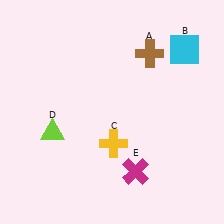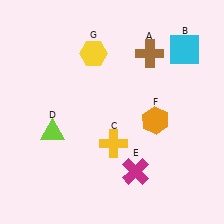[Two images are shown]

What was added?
An orange hexagon (F), a yellow hexagon (G) were added in Image 2.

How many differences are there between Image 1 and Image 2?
There are 2 differences between the two images.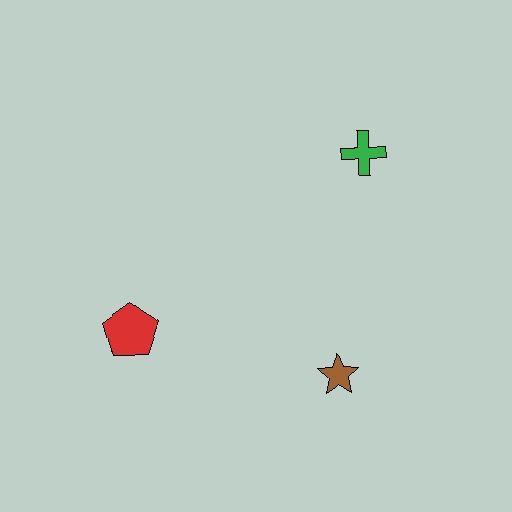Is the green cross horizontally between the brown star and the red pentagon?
No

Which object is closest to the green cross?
The brown star is closest to the green cross.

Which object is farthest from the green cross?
The red pentagon is farthest from the green cross.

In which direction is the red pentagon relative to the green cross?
The red pentagon is to the left of the green cross.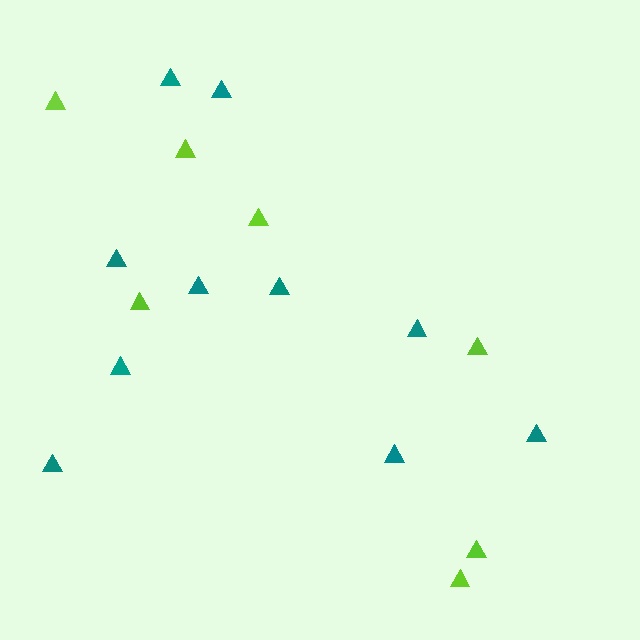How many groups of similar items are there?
There are 2 groups: one group of teal triangles (10) and one group of lime triangles (7).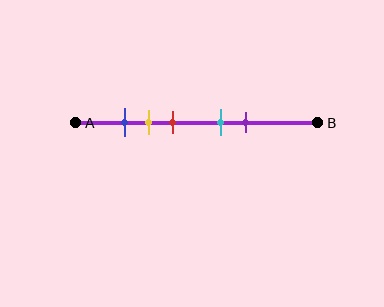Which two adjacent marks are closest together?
The blue and yellow marks are the closest adjacent pair.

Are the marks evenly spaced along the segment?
No, the marks are not evenly spaced.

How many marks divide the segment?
There are 5 marks dividing the segment.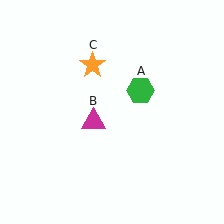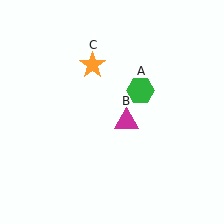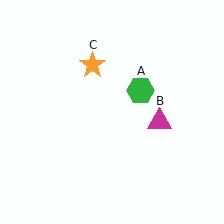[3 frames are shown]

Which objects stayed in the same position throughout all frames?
Green hexagon (object A) and orange star (object C) remained stationary.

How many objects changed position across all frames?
1 object changed position: magenta triangle (object B).